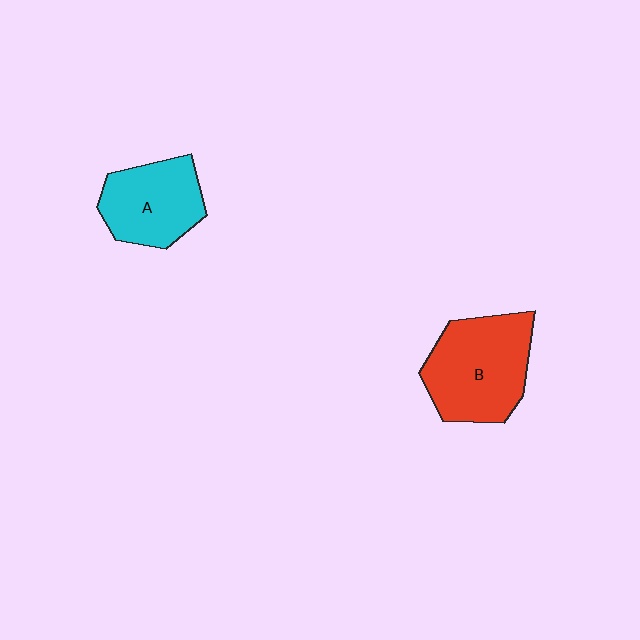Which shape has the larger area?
Shape B (red).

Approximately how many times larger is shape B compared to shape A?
Approximately 1.3 times.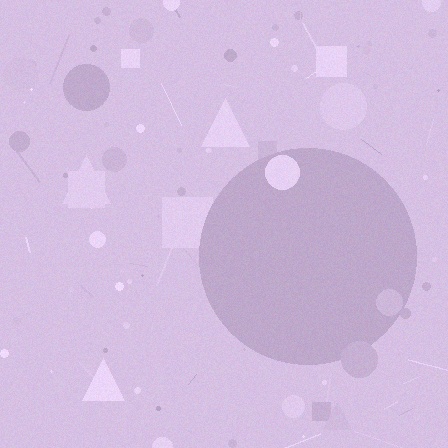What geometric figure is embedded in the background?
A circle is embedded in the background.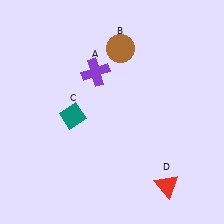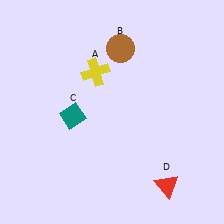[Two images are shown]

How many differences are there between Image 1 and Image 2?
There is 1 difference between the two images.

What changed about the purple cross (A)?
In Image 1, A is purple. In Image 2, it changed to yellow.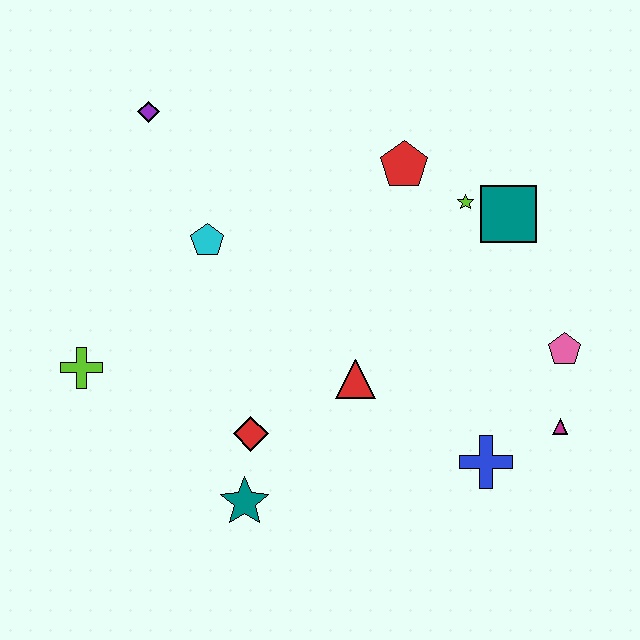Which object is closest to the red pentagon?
The lime star is closest to the red pentagon.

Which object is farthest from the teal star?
The purple diamond is farthest from the teal star.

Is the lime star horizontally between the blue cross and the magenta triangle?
No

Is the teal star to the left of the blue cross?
Yes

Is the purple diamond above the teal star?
Yes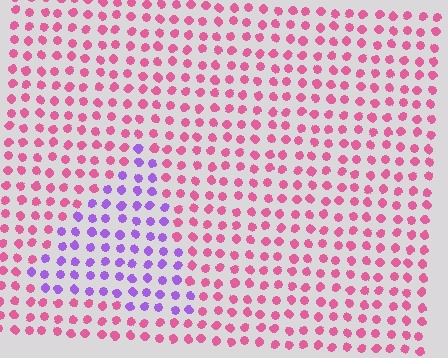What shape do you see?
I see a triangle.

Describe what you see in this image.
The image is filled with small pink elements in a uniform arrangement. A triangle-shaped region is visible where the elements are tinted to a slightly different hue, forming a subtle color boundary.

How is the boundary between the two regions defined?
The boundary is defined purely by a slight shift in hue (about 60 degrees). Spacing, size, and orientation are identical on both sides.